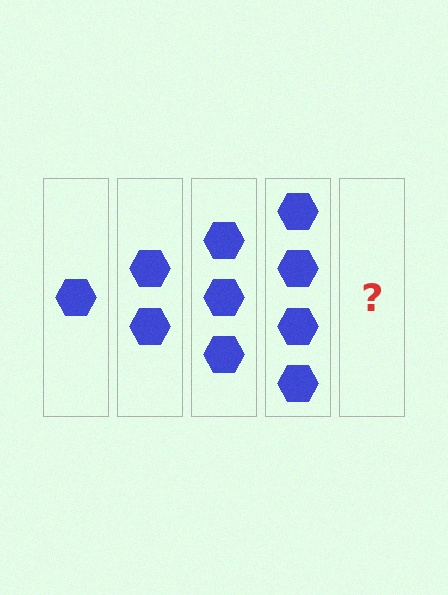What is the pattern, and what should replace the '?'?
The pattern is that each step adds one more hexagon. The '?' should be 5 hexagons.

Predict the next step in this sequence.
The next step is 5 hexagons.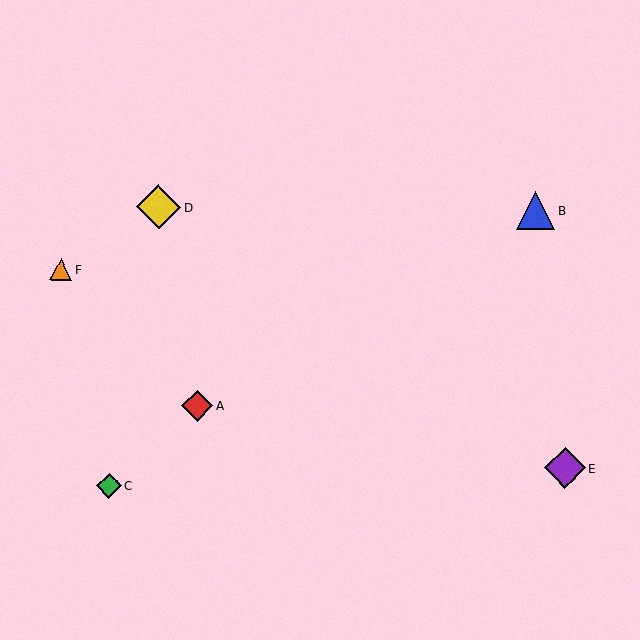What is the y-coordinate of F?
Object F is at y≈269.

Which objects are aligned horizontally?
Objects B, D are aligned horizontally.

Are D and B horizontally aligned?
Yes, both are at y≈207.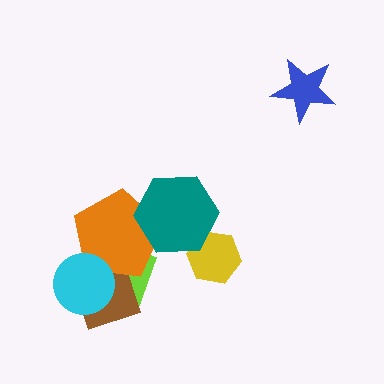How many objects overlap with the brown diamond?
3 objects overlap with the brown diamond.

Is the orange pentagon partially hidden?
Yes, it is partially covered by another shape.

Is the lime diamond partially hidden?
Yes, it is partially covered by another shape.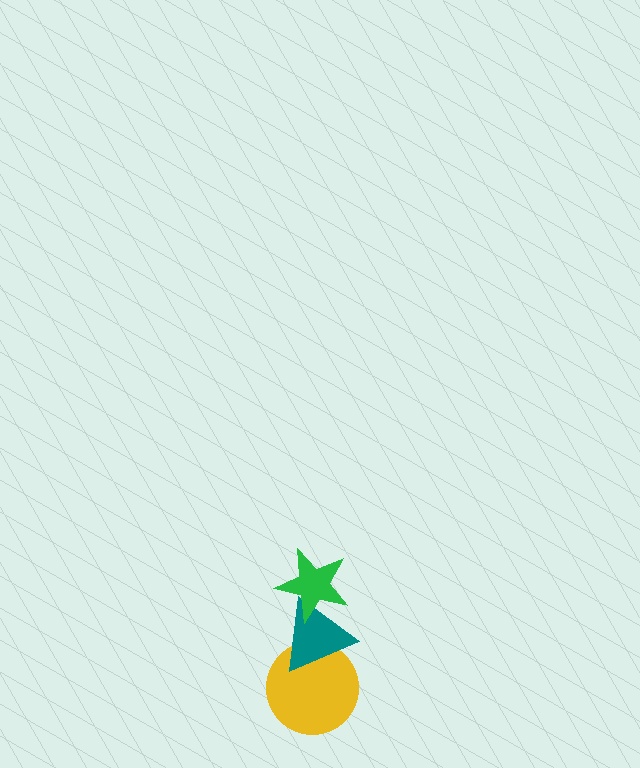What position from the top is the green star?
The green star is 1st from the top.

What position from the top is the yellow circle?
The yellow circle is 3rd from the top.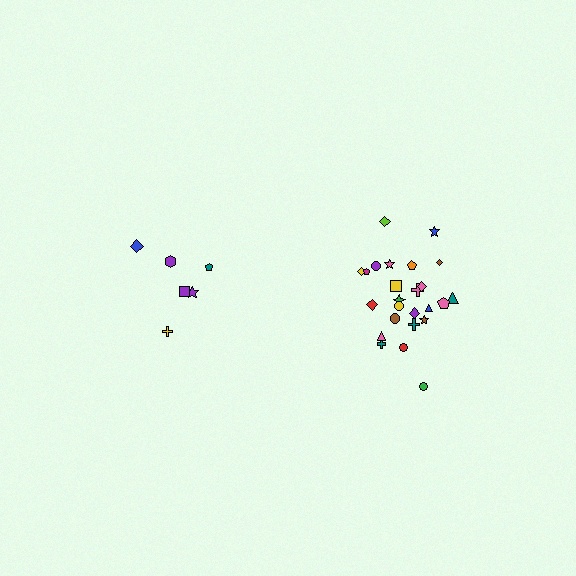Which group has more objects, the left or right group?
The right group.